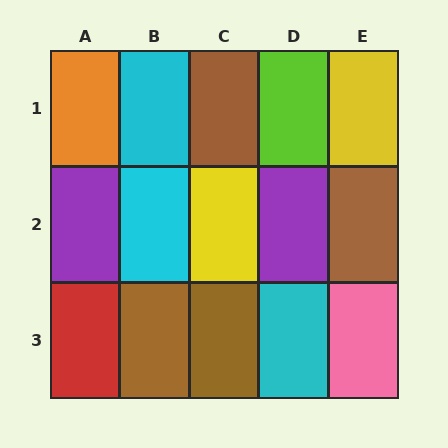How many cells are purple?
2 cells are purple.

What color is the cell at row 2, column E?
Brown.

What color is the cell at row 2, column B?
Cyan.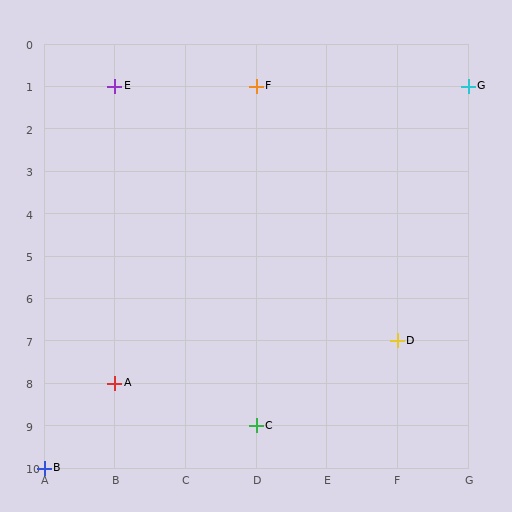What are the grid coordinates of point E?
Point E is at grid coordinates (B, 1).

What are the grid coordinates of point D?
Point D is at grid coordinates (F, 7).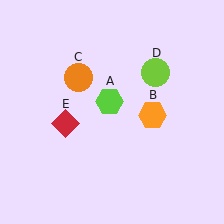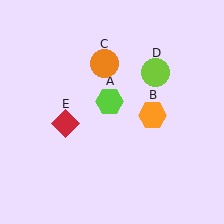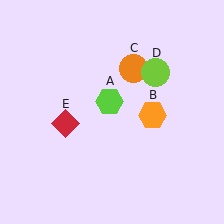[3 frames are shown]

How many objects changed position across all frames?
1 object changed position: orange circle (object C).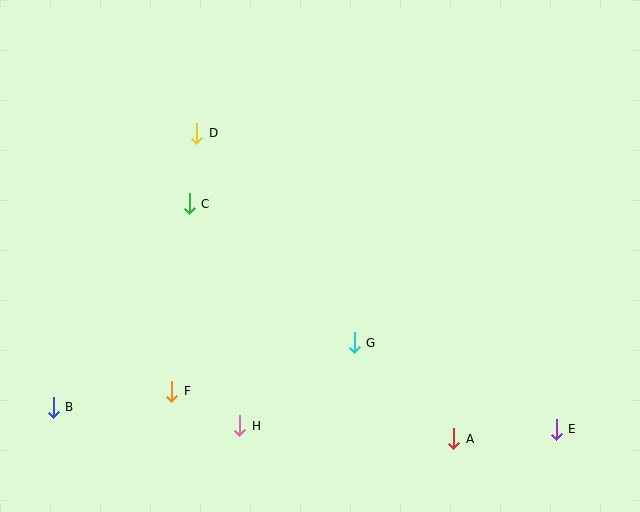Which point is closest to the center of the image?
Point G at (354, 343) is closest to the center.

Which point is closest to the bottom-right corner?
Point E is closest to the bottom-right corner.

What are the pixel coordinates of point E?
Point E is at (556, 429).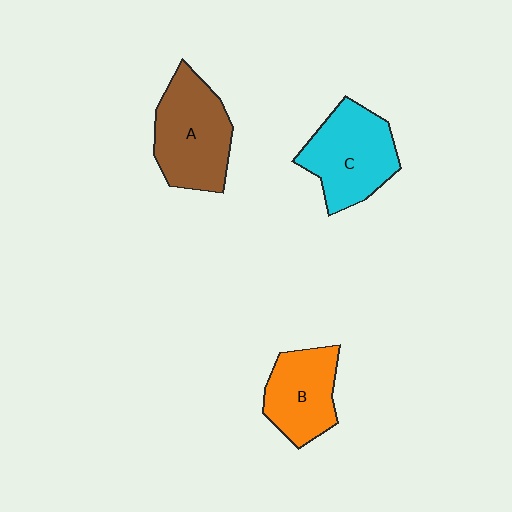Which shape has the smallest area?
Shape B (orange).